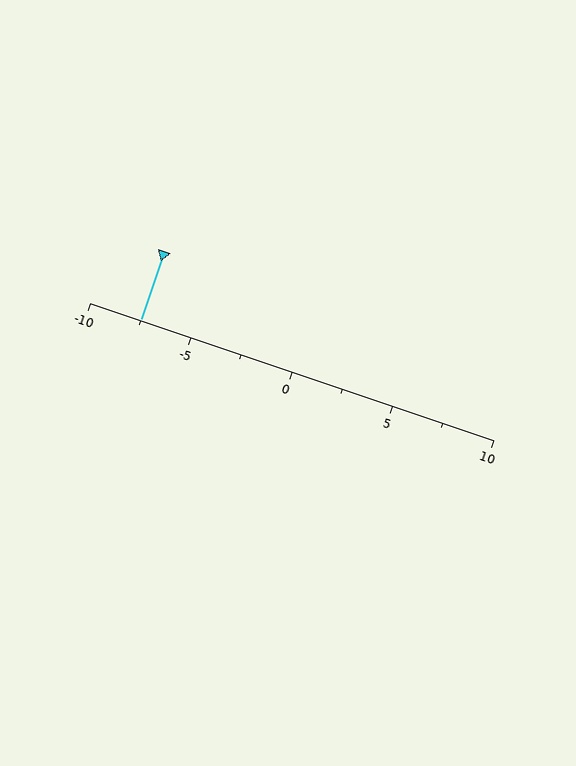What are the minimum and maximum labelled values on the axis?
The axis runs from -10 to 10.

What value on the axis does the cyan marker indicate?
The marker indicates approximately -7.5.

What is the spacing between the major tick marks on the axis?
The major ticks are spaced 5 apart.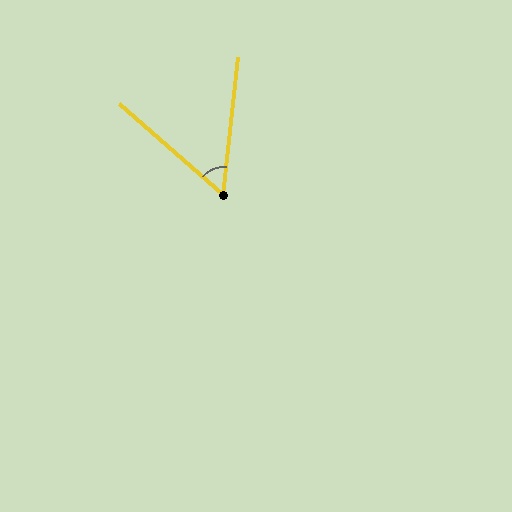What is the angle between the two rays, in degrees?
Approximately 55 degrees.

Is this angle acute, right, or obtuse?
It is acute.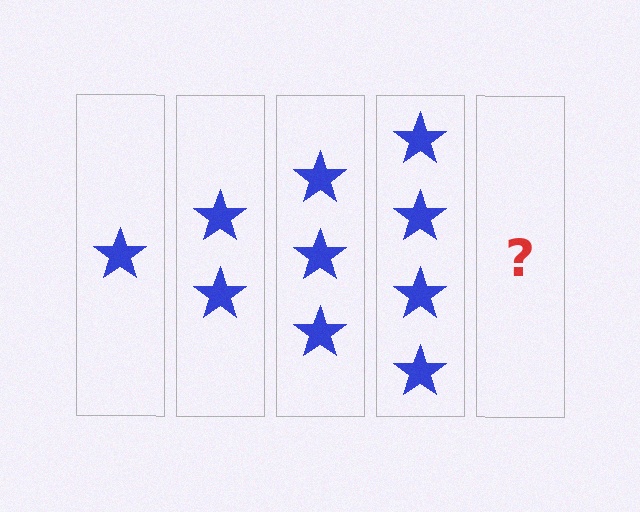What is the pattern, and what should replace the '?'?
The pattern is that each step adds one more star. The '?' should be 5 stars.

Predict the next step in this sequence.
The next step is 5 stars.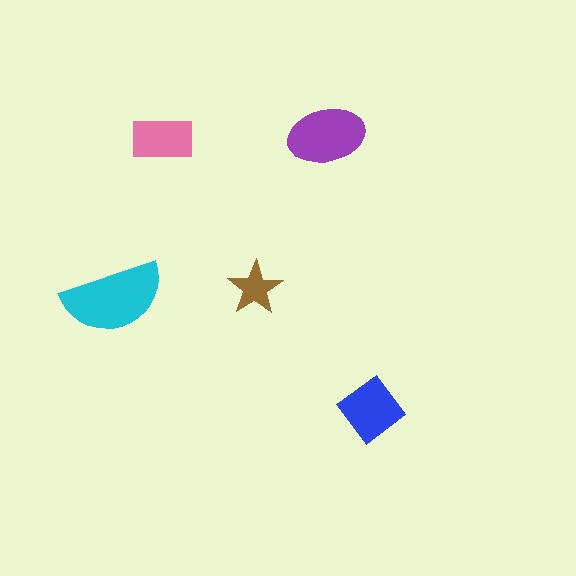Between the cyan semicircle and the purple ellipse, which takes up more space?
The cyan semicircle.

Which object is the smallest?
The brown star.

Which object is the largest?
The cyan semicircle.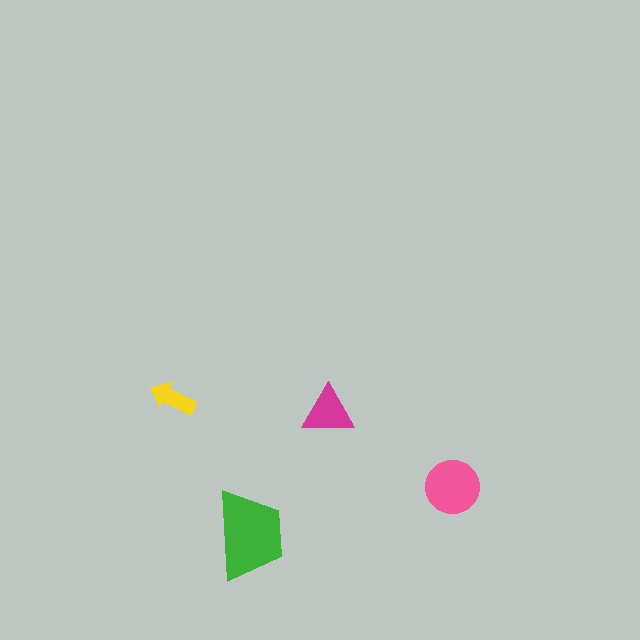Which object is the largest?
The green trapezoid.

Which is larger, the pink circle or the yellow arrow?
The pink circle.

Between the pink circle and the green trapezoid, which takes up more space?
The green trapezoid.